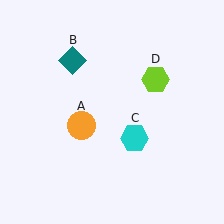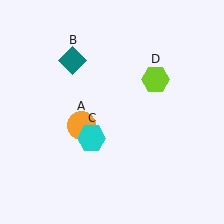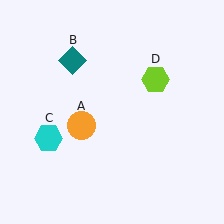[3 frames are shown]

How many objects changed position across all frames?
1 object changed position: cyan hexagon (object C).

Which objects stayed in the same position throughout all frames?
Orange circle (object A) and teal diamond (object B) and lime hexagon (object D) remained stationary.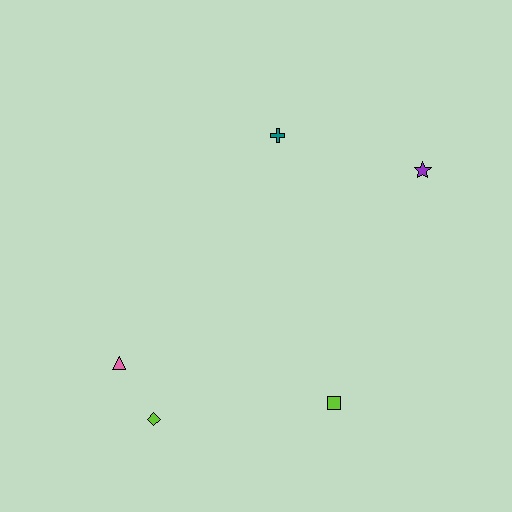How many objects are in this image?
There are 5 objects.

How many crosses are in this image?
There is 1 cross.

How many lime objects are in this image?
There are 2 lime objects.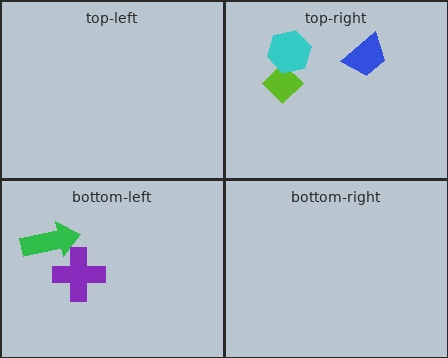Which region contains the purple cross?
The bottom-left region.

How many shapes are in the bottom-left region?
2.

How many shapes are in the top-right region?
3.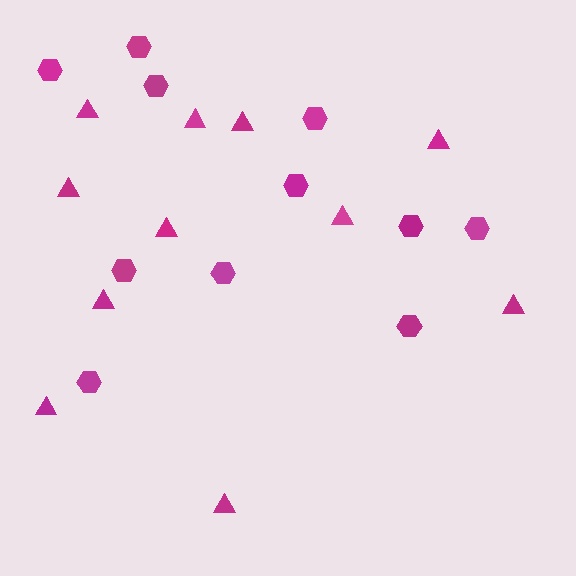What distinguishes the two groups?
There are 2 groups: one group of triangles (11) and one group of hexagons (11).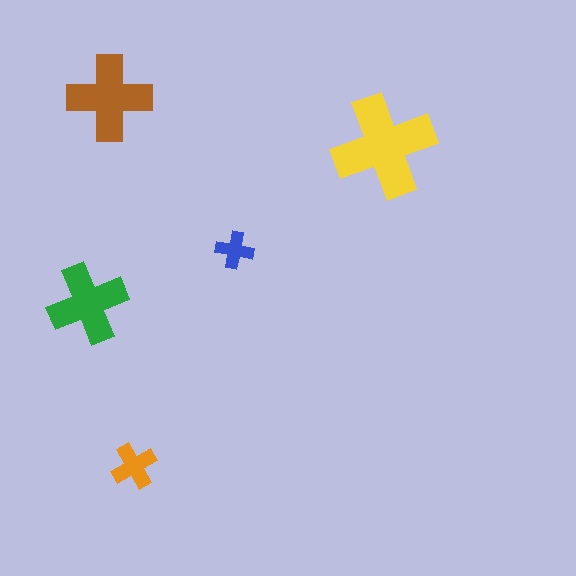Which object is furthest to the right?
The yellow cross is rightmost.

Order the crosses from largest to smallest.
the yellow one, the brown one, the green one, the orange one, the blue one.